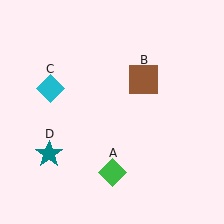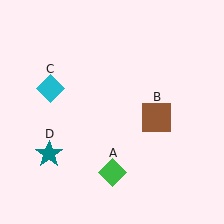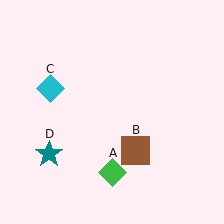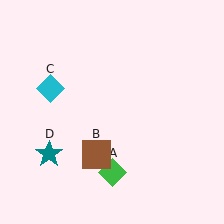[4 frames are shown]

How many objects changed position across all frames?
1 object changed position: brown square (object B).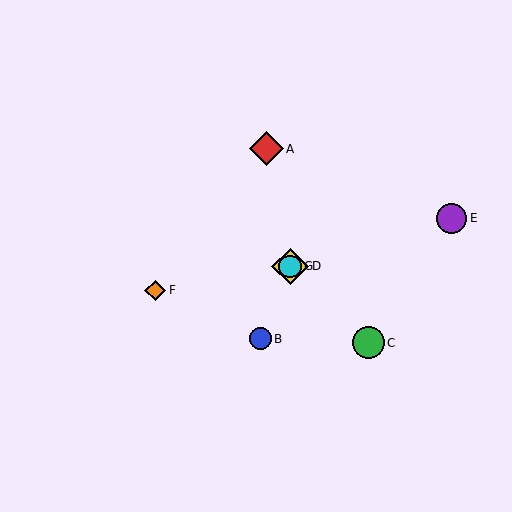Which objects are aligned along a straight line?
Objects C, D, G are aligned along a straight line.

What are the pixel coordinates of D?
Object D is at (290, 266).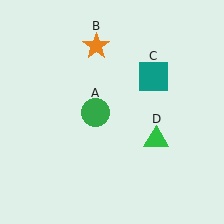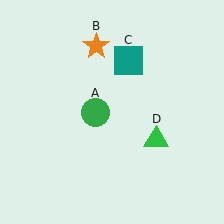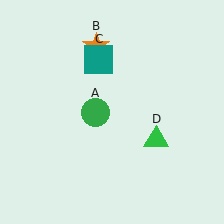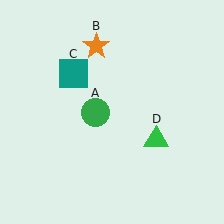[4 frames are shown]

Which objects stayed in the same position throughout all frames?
Green circle (object A) and orange star (object B) and green triangle (object D) remained stationary.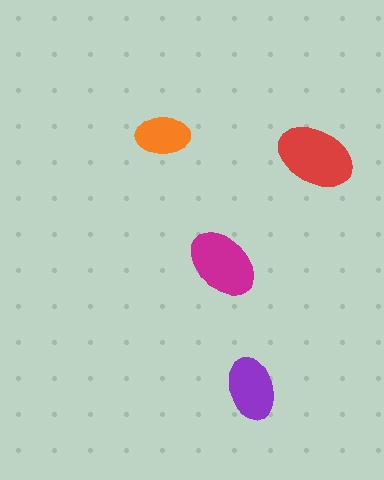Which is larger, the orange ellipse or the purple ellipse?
The purple one.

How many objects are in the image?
There are 4 objects in the image.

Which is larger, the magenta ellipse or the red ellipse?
The red one.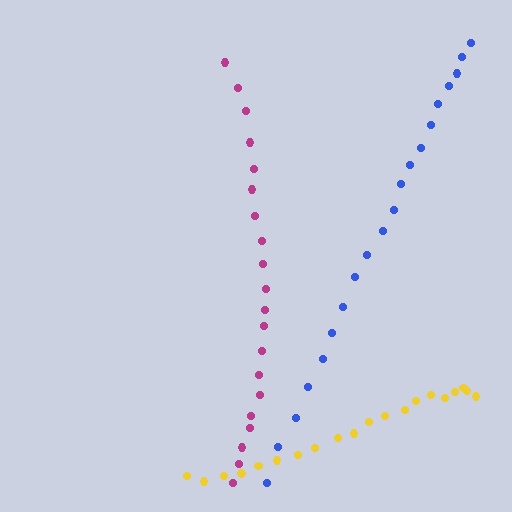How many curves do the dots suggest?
There are 3 distinct paths.